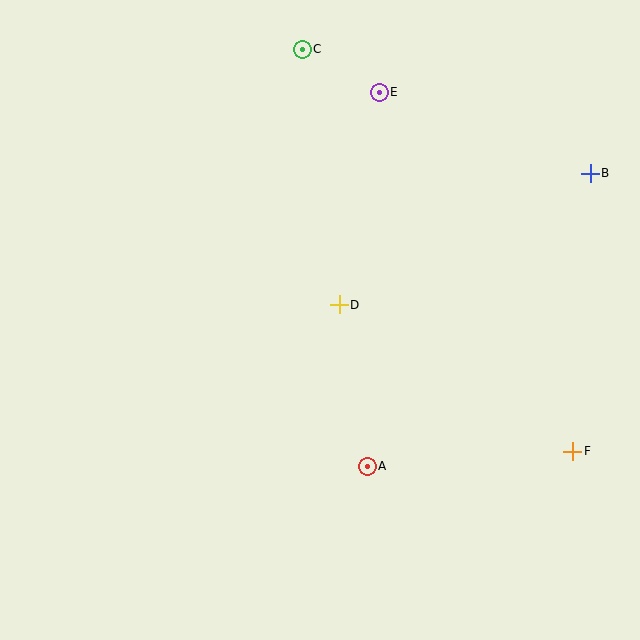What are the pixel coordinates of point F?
Point F is at (573, 451).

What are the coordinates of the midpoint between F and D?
The midpoint between F and D is at (456, 378).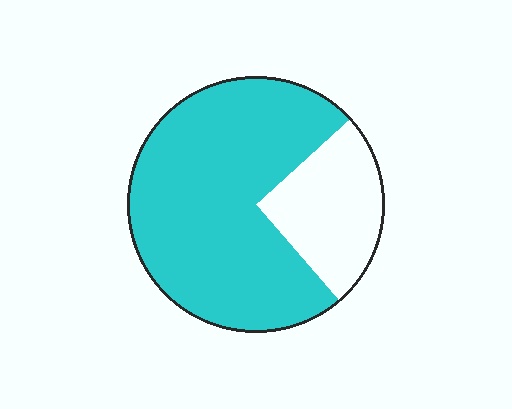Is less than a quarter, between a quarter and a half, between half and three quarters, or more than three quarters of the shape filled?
Between half and three quarters.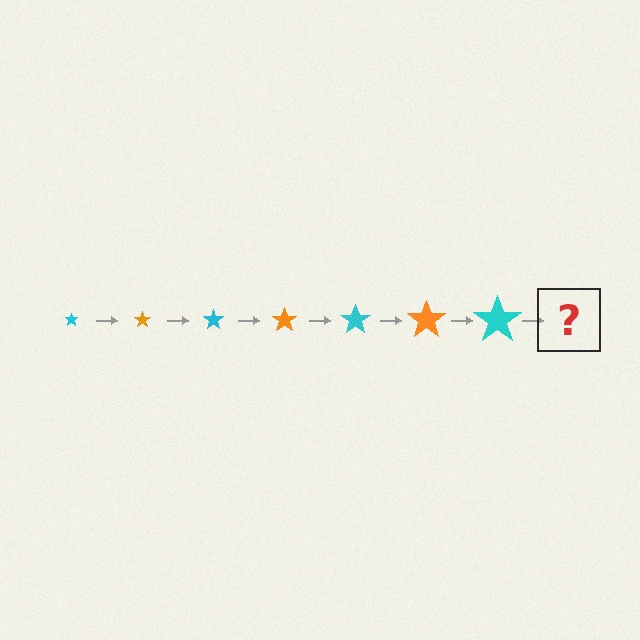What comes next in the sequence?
The next element should be an orange star, larger than the previous one.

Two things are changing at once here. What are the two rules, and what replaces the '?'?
The two rules are that the star grows larger each step and the color cycles through cyan and orange. The '?' should be an orange star, larger than the previous one.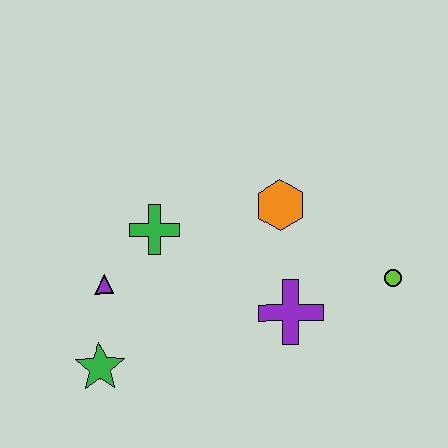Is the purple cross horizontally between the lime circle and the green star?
Yes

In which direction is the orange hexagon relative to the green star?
The orange hexagon is to the right of the green star.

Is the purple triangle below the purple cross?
No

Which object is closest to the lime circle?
The purple cross is closest to the lime circle.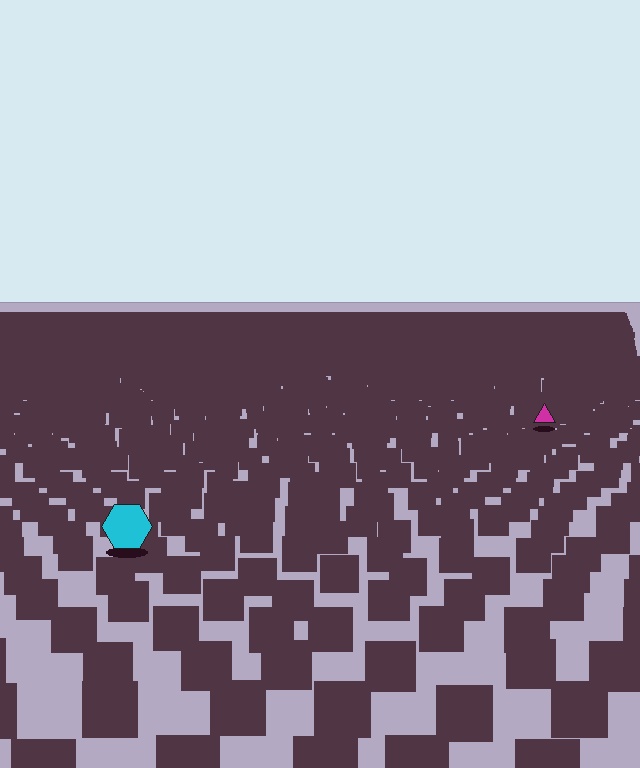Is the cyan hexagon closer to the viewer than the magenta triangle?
Yes. The cyan hexagon is closer — you can tell from the texture gradient: the ground texture is coarser near it.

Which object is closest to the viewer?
The cyan hexagon is closest. The texture marks near it are larger and more spread out.